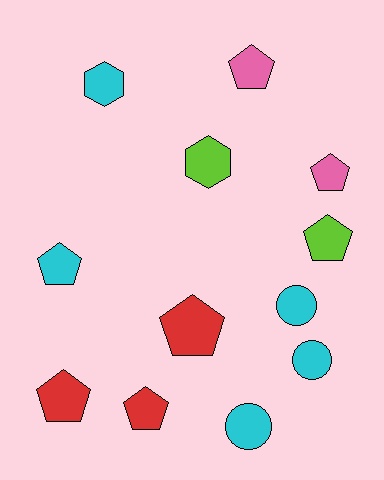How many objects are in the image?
There are 12 objects.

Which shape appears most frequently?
Pentagon, with 7 objects.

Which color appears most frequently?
Cyan, with 5 objects.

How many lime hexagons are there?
There is 1 lime hexagon.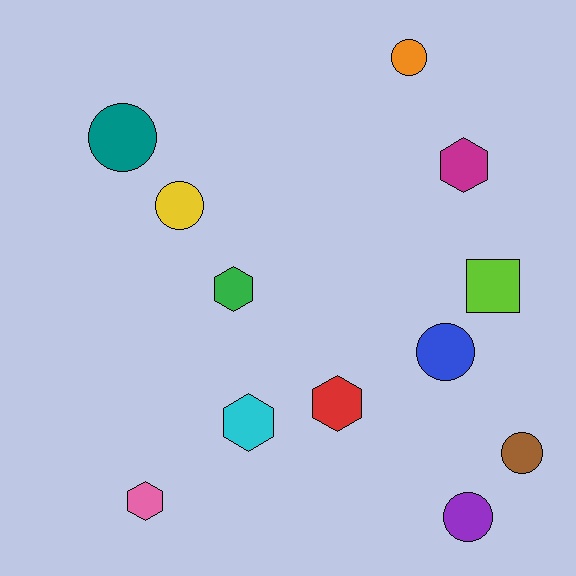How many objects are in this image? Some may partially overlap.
There are 12 objects.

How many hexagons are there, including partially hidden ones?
There are 5 hexagons.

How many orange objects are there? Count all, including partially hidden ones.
There is 1 orange object.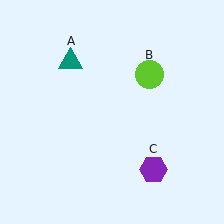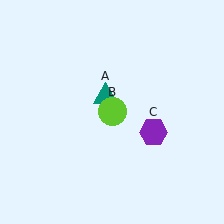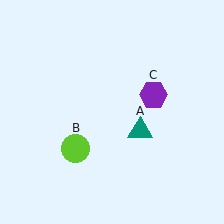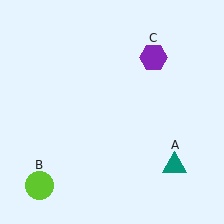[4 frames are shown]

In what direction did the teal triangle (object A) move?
The teal triangle (object A) moved down and to the right.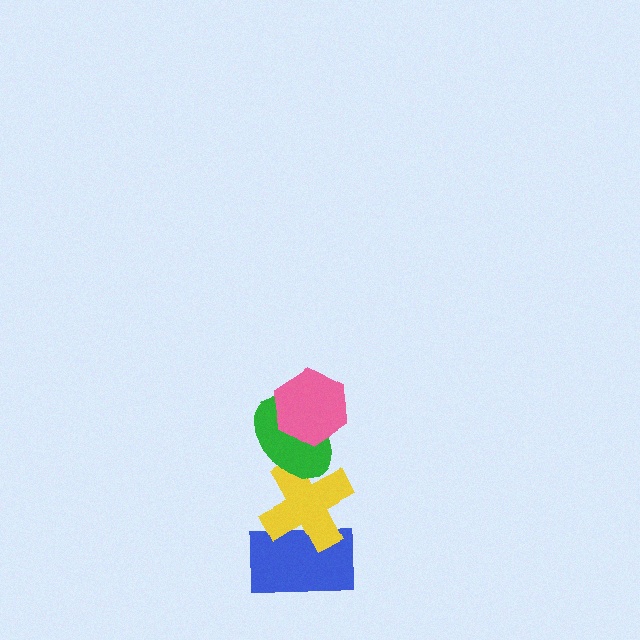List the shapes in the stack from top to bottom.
From top to bottom: the pink hexagon, the green ellipse, the yellow cross, the blue rectangle.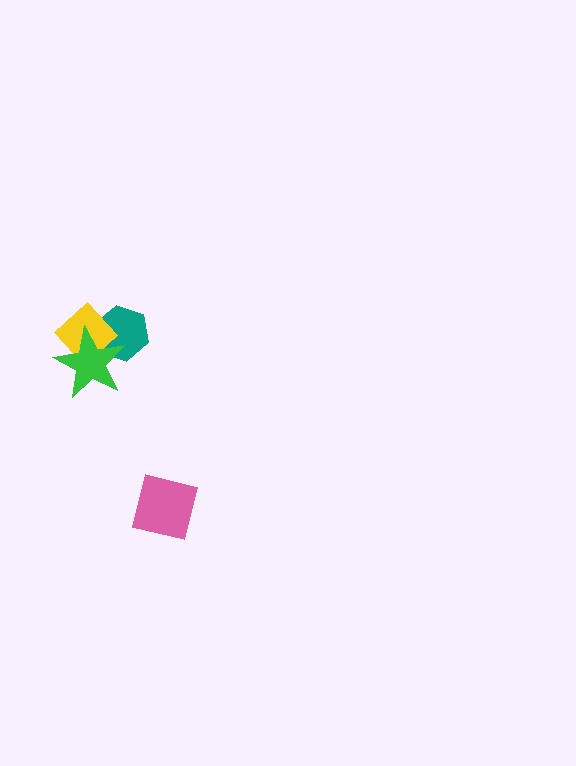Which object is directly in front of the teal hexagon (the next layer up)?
The yellow diamond is directly in front of the teal hexagon.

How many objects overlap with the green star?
2 objects overlap with the green star.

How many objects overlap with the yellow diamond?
2 objects overlap with the yellow diamond.